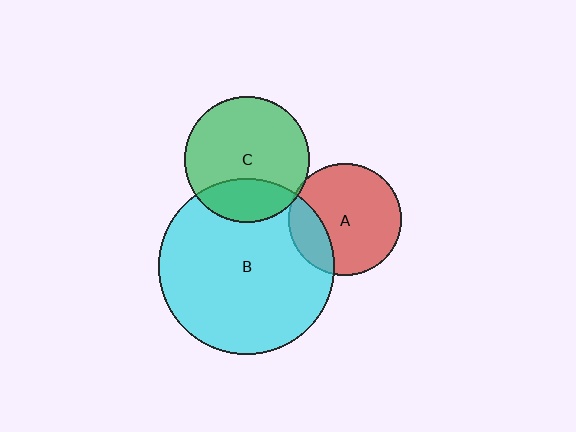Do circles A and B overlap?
Yes.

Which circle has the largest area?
Circle B (cyan).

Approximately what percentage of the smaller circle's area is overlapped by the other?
Approximately 20%.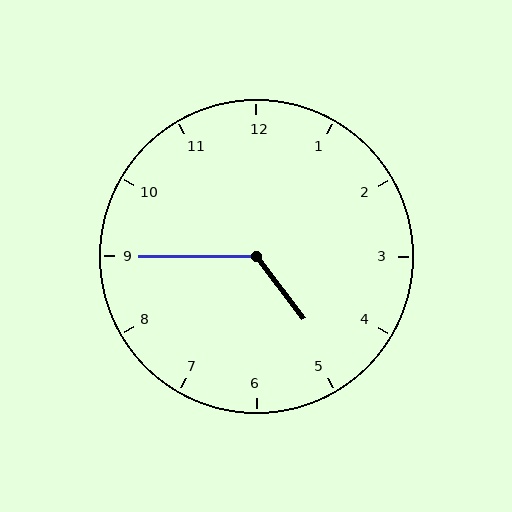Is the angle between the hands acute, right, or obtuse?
It is obtuse.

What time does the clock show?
4:45.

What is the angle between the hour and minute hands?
Approximately 128 degrees.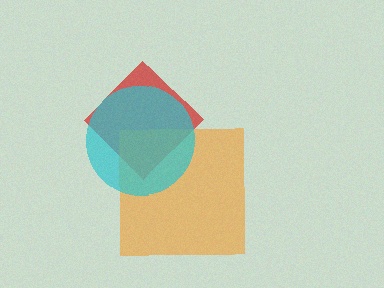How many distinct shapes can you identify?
There are 3 distinct shapes: a red diamond, an orange square, a cyan circle.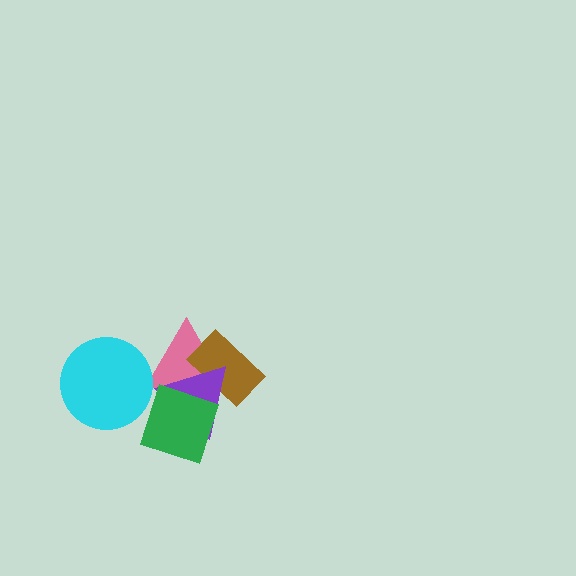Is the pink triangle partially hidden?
Yes, it is partially covered by another shape.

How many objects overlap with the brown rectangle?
2 objects overlap with the brown rectangle.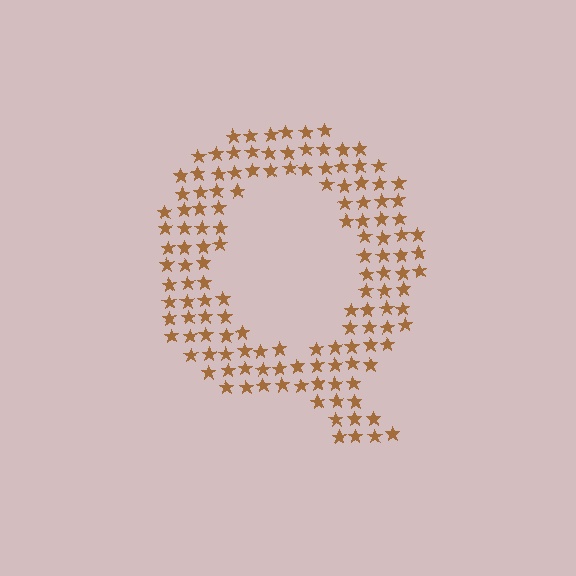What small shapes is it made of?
It is made of small stars.